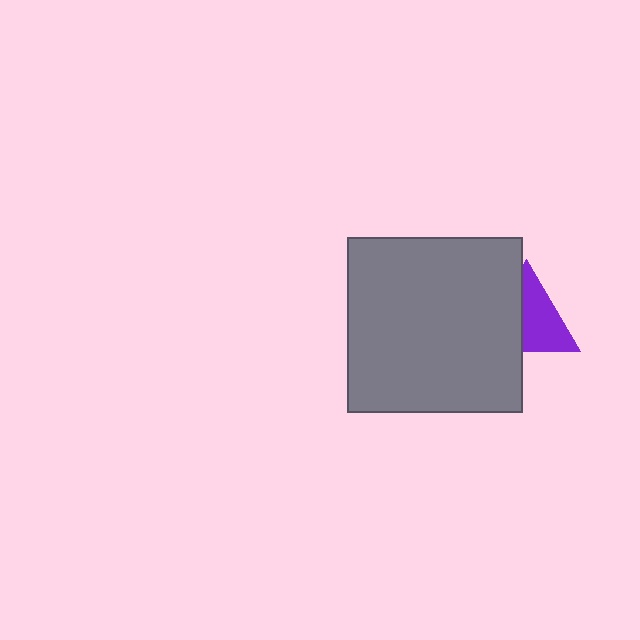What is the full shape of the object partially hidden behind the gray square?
The partially hidden object is a purple triangle.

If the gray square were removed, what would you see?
You would see the complete purple triangle.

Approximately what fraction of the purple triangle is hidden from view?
Roughly 44% of the purple triangle is hidden behind the gray square.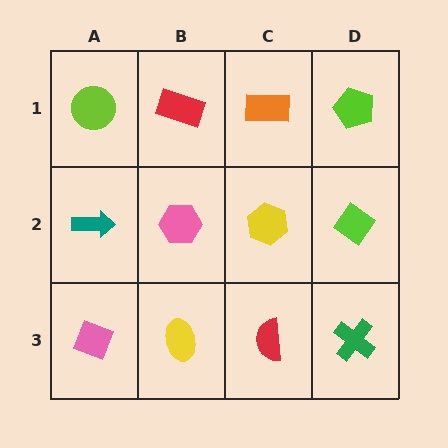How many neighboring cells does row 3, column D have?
2.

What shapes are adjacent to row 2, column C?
An orange rectangle (row 1, column C), a red semicircle (row 3, column C), a pink hexagon (row 2, column B), a lime diamond (row 2, column D).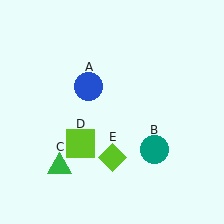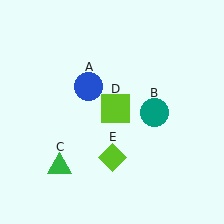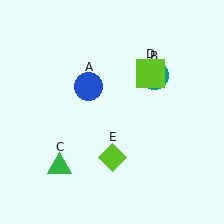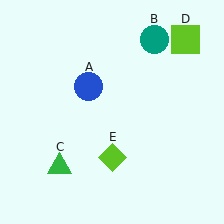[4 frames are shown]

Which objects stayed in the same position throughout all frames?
Blue circle (object A) and green triangle (object C) and lime diamond (object E) remained stationary.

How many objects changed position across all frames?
2 objects changed position: teal circle (object B), lime square (object D).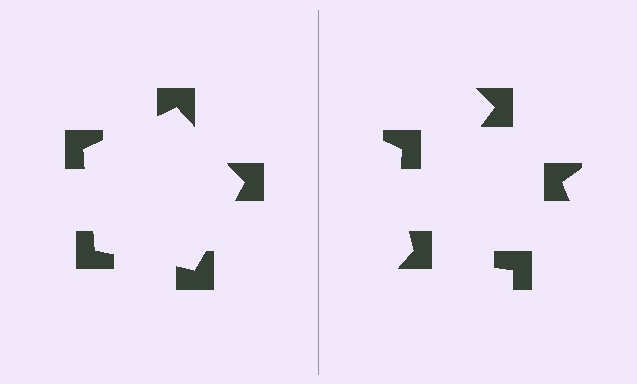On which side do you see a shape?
An illusory pentagon appears on the left side. On the right side the wedge cuts are rotated, so no coherent shape forms.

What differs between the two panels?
The notched squares are positioned identically on both sides; only the wedge orientations differ. On the left they align to a pentagon; on the right they are misaligned.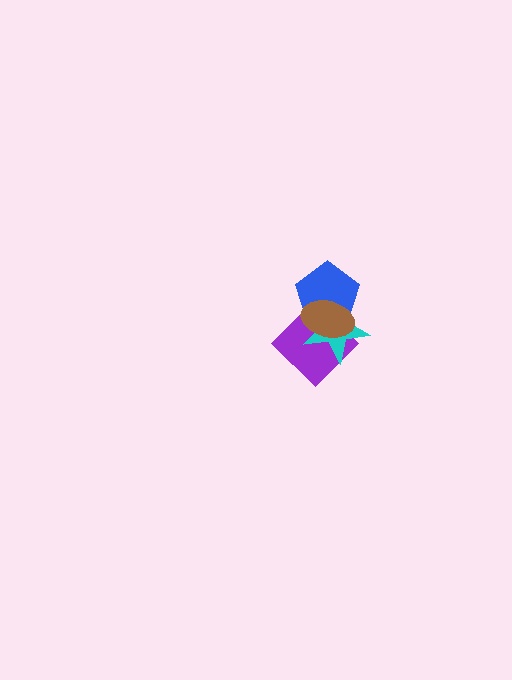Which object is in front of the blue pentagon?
The brown ellipse is in front of the blue pentagon.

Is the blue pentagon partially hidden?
Yes, it is partially covered by another shape.